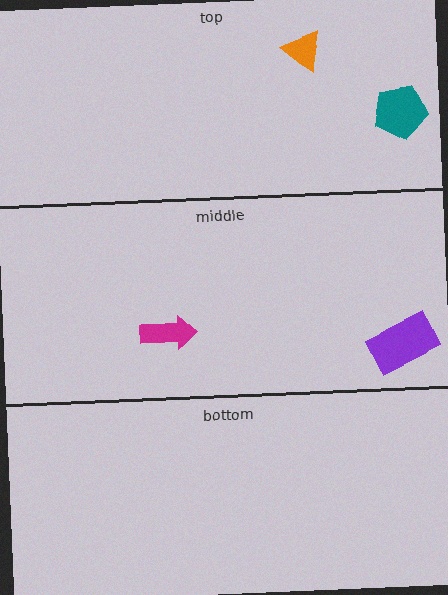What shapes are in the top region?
The teal pentagon, the orange triangle.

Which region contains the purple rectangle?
The middle region.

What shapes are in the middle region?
The magenta arrow, the purple rectangle.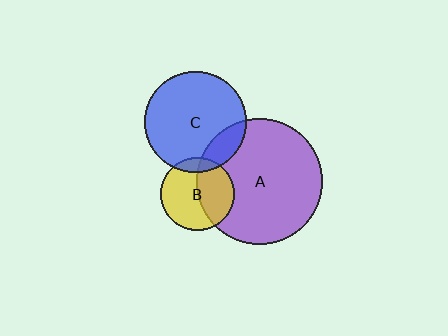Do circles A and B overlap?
Yes.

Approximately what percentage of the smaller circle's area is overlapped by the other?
Approximately 40%.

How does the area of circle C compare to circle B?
Approximately 1.9 times.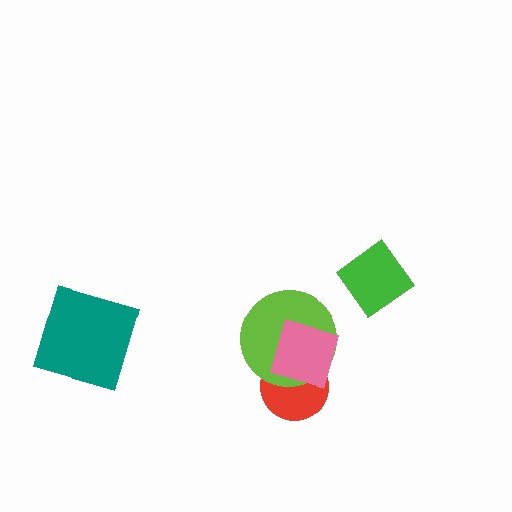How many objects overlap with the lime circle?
2 objects overlap with the lime circle.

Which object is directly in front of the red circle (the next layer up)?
The lime circle is directly in front of the red circle.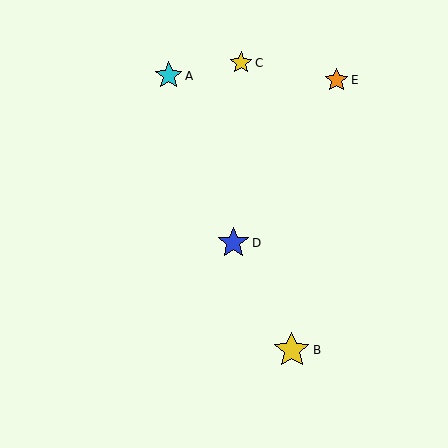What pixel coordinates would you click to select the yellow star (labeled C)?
Click at (241, 63) to select the yellow star C.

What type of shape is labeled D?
Shape D is a blue star.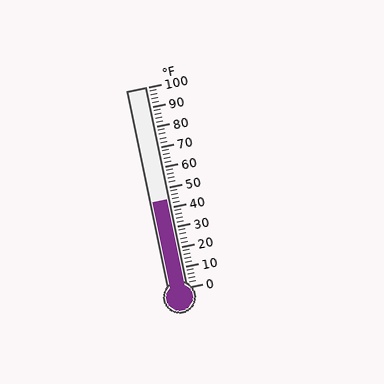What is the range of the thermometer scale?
The thermometer scale ranges from 0°F to 100°F.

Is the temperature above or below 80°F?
The temperature is below 80°F.